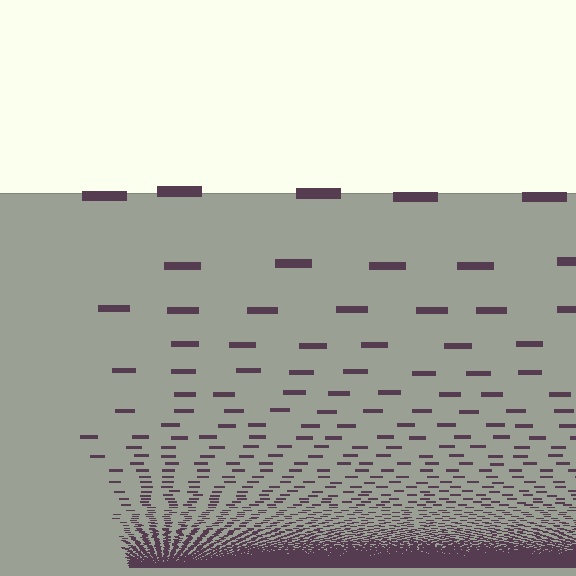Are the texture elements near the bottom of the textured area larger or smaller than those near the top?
Smaller. The gradient is inverted — elements near the bottom are smaller and denser.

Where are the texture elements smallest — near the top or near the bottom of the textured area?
Near the bottom.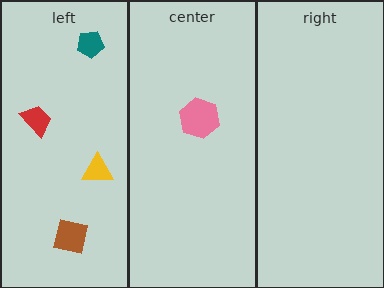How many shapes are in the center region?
1.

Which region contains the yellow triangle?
The left region.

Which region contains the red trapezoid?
The left region.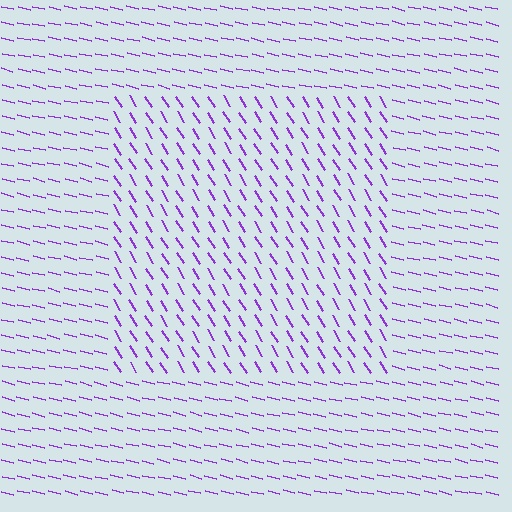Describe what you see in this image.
The image is filled with small purple line segments. A rectangle region in the image has lines oriented differently from the surrounding lines, creating a visible texture boundary.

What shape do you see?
I see a rectangle.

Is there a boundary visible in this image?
Yes, there is a texture boundary formed by a change in line orientation.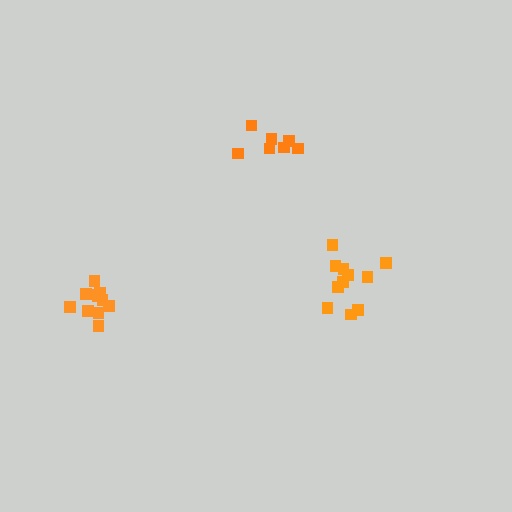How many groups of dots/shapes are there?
There are 3 groups.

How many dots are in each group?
Group 1: 7 dots, Group 2: 11 dots, Group 3: 11 dots (29 total).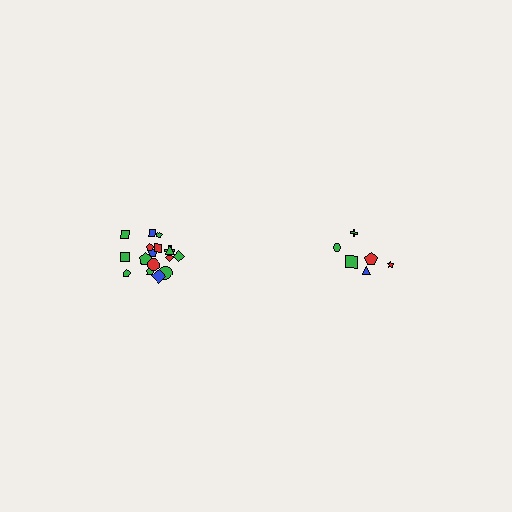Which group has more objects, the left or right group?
The left group.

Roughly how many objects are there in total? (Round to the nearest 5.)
Roughly 25 objects in total.